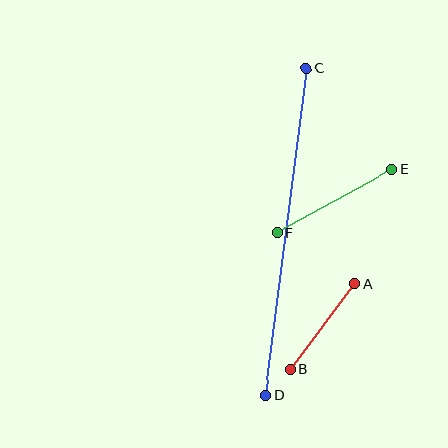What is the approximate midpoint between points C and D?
The midpoint is at approximately (286, 232) pixels.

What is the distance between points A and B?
The distance is approximately 107 pixels.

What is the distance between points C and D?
The distance is approximately 329 pixels.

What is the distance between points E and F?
The distance is approximately 130 pixels.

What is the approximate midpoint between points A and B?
The midpoint is at approximately (323, 326) pixels.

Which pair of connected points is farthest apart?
Points C and D are farthest apart.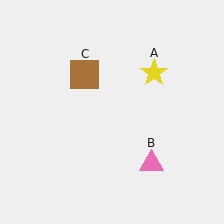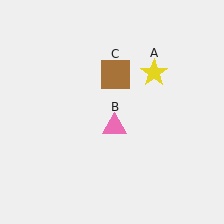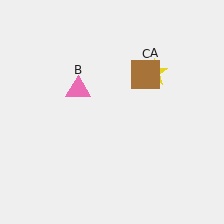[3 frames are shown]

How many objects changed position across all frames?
2 objects changed position: pink triangle (object B), brown square (object C).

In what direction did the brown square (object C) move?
The brown square (object C) moved right.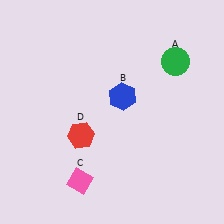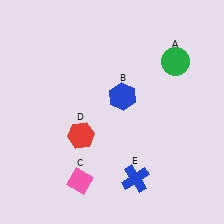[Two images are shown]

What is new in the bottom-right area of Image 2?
A blue cross (E) was added in the bottom-right area of Image 2.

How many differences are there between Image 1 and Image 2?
There is 1 difference between the two images.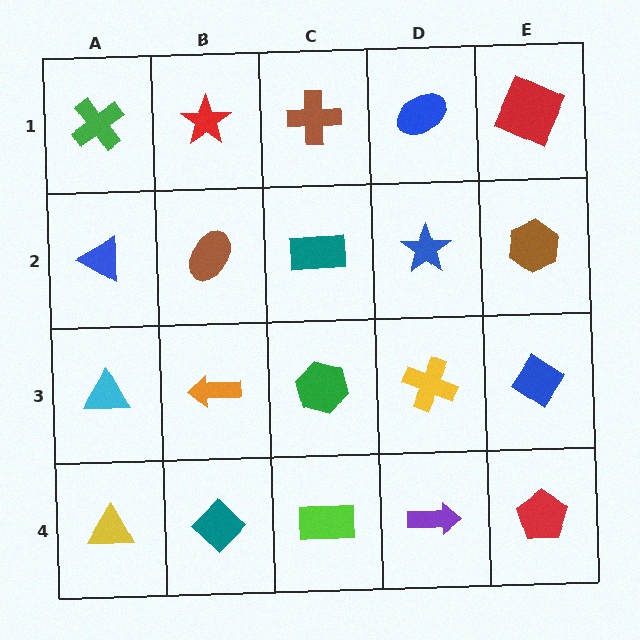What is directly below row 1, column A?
A blue triangle.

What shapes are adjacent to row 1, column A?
A blue triangle (row 2, column A), a red star (row 1, column B).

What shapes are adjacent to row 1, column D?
A blue star (row 2, column D), a brown cross (row 1, column C), a red square (row 1, column E).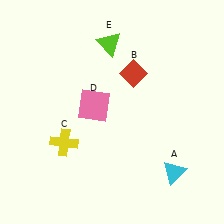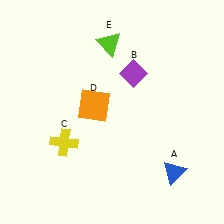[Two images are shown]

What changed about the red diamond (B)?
In Image 1, B is red. In Image 2, it changed to purple.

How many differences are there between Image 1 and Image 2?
There are 3 differences between the two images.